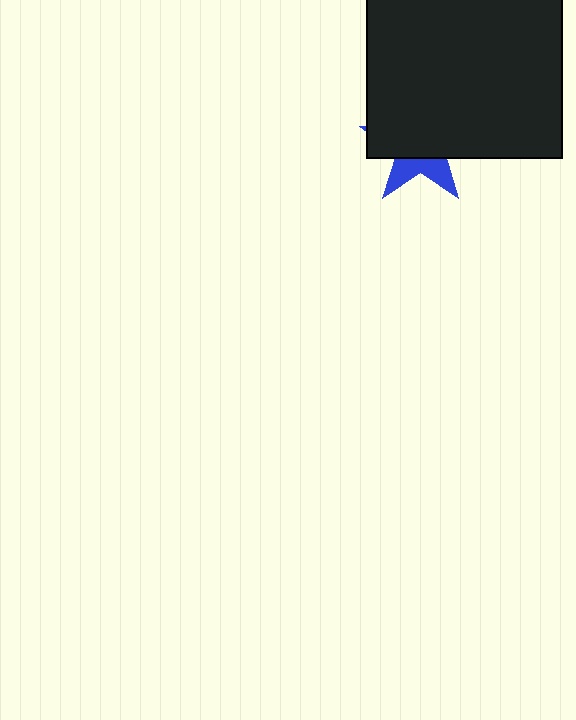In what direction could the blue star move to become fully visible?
The blue star could move down. That would shift it out from behind the black square entirely.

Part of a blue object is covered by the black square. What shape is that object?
It is a star.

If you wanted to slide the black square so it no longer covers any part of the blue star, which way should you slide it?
Slide it up — that is the most direct way to separate the two shapes.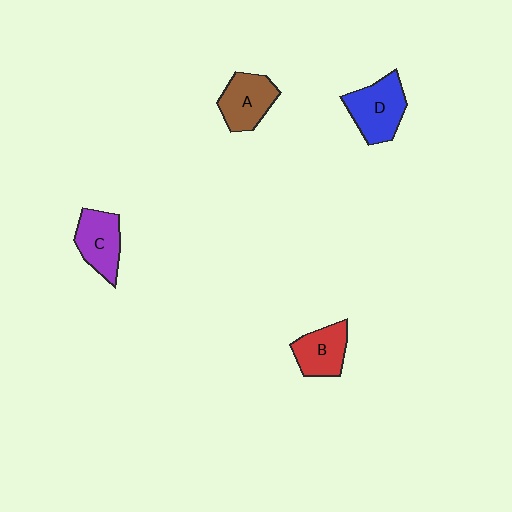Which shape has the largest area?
Shape D (blue).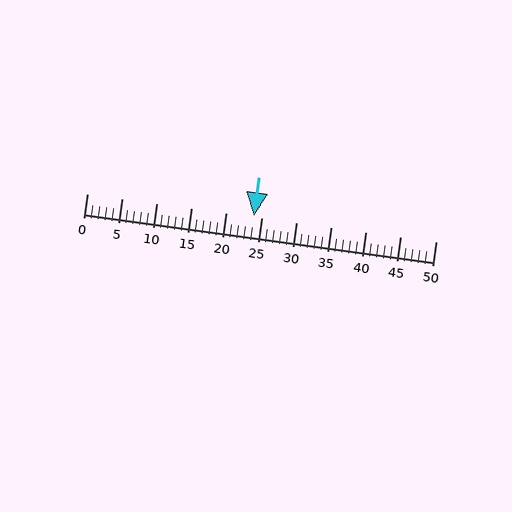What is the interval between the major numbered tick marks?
The major tick marks are spaced 5 units apart.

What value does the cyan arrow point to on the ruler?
The cyan arrow points to approximately 24.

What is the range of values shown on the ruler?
The ruler shows values from 0 to 50.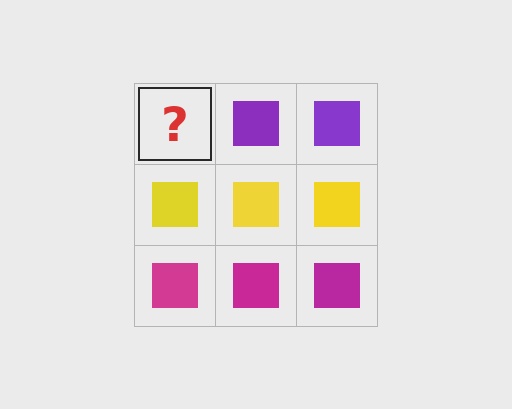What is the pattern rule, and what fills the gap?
The rule is that each row has a consistent color. The gap should be filled with a purple square.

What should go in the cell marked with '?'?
The missing cell should contain a purple square.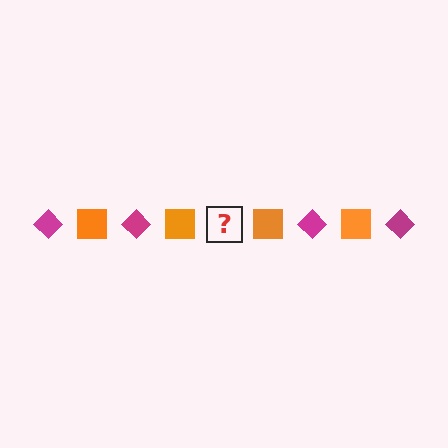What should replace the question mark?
The question mark should be replaced with a magenta diamond.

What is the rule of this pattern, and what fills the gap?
The rule is that the pattern alternates between magenta diamond and orange square. The gap should be filled with a magenta diamond.